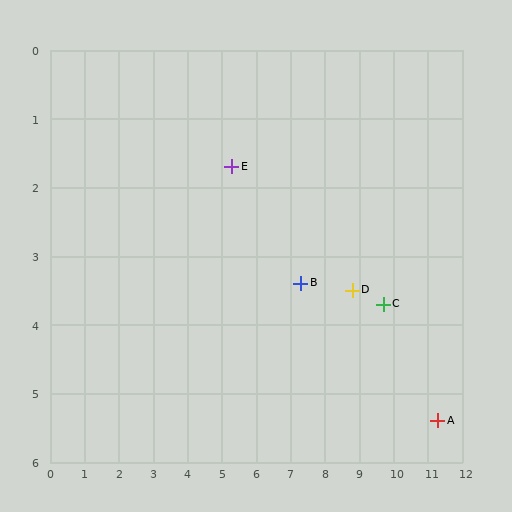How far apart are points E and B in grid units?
Points E and B are about 2.6 grid units apart.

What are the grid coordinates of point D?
Point D is at approximately (8.8, 3.5).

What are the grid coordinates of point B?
Point B is at approximately (7.3, 3.4).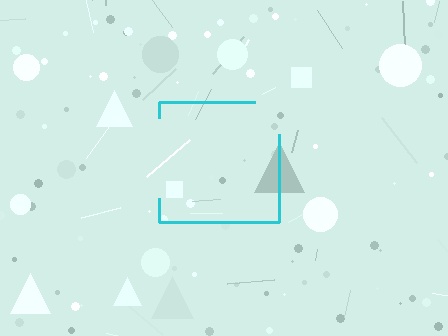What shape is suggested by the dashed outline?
The dashed outline suggests a square.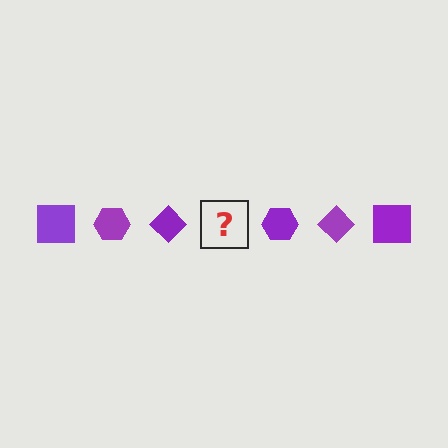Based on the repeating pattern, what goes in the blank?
The blank should be a purple square.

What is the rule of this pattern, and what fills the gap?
The rule is that the pattern cycles through square, hexagon, diamond shapes in purple. The gap should be filled with a purple square.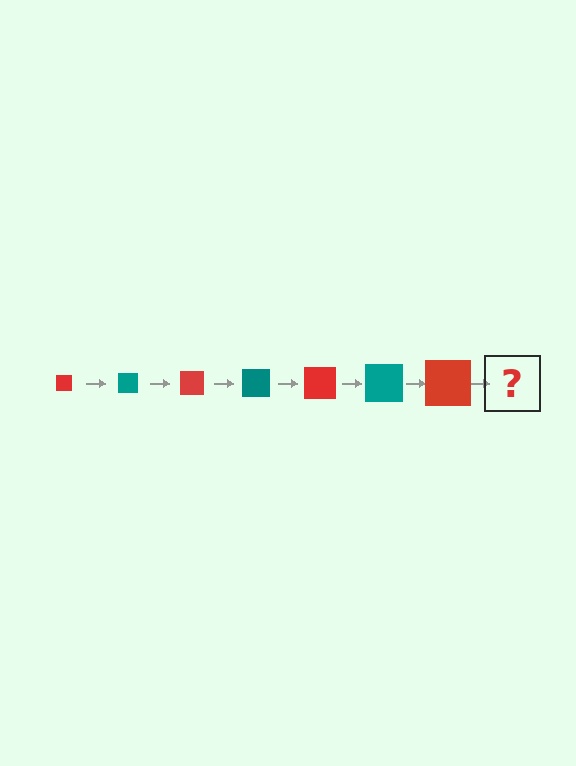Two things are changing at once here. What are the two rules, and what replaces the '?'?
The two rules are that the square grows larger each step and the color cycles through red and teal. The '?' should be a teal square, larger than the previous one.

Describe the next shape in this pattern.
It should be a teal square, larger than the previous one.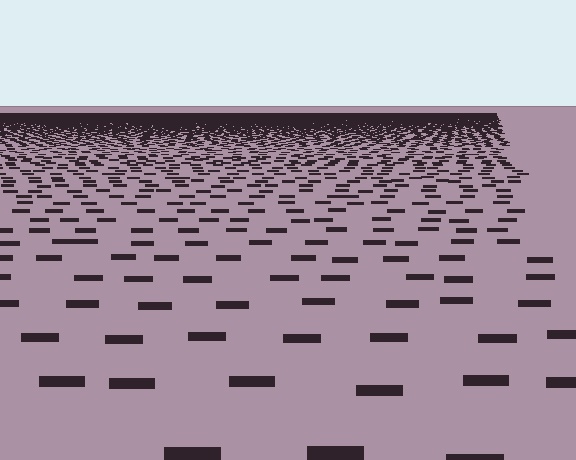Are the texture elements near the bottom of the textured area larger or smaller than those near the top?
Larger. Near the bottom, elements are closer to the viewer and appear at a bigger on-screen size.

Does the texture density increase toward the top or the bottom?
Density increases toward the top.